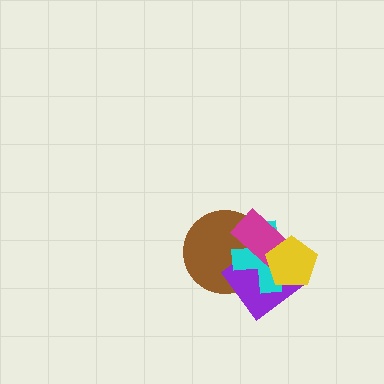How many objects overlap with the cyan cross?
4 objects overlap with the cyan cross.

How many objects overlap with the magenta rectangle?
4 objects overlap with the magenta rectangle.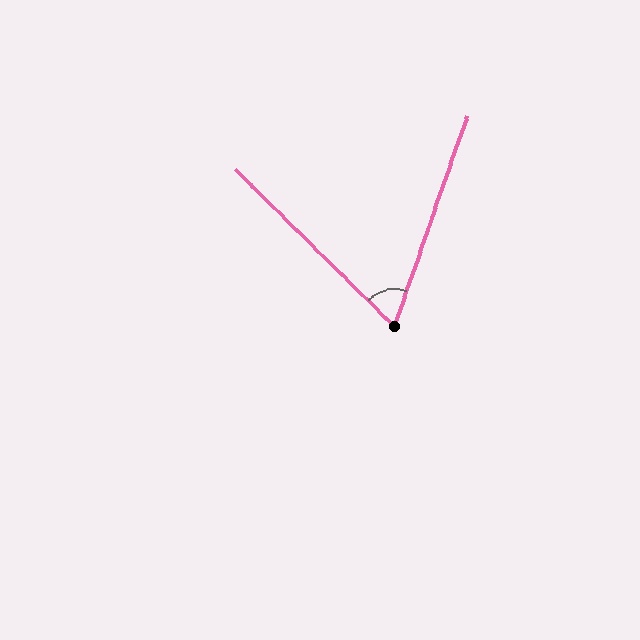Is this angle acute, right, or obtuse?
It is acute.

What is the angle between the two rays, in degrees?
Approximately 65 degrees.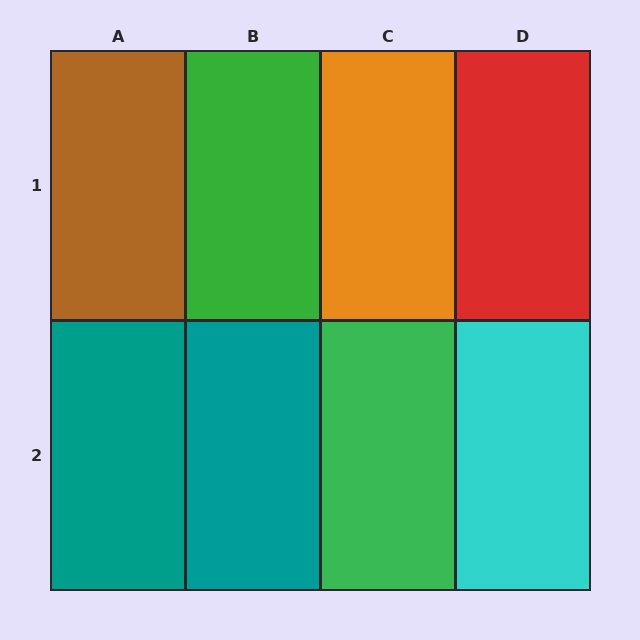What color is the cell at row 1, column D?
Red.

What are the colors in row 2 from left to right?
Teal, teal, green, cyan.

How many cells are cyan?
1 cell is cyan.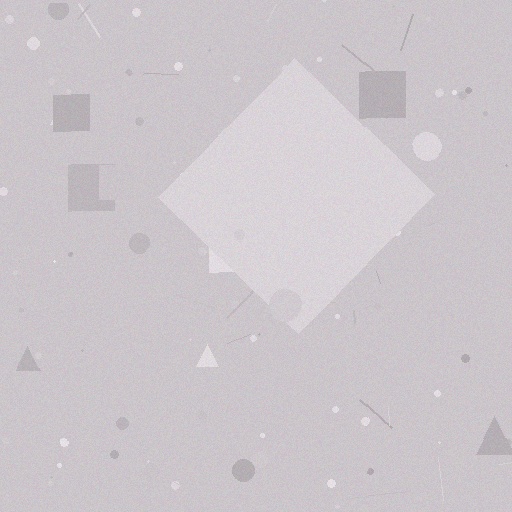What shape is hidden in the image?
A diamond is hidden in the image.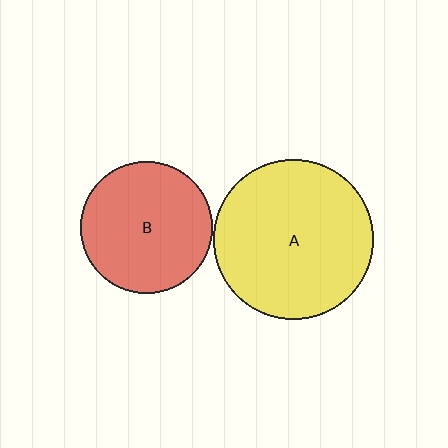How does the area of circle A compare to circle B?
Approximately 1.5 times.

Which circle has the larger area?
Circle A (yellow).